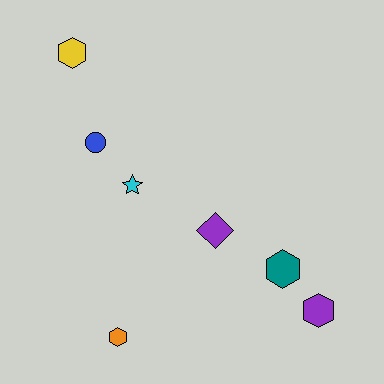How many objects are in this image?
There are 7 objects.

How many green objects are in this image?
There are no green objects.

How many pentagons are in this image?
There are no pentagons.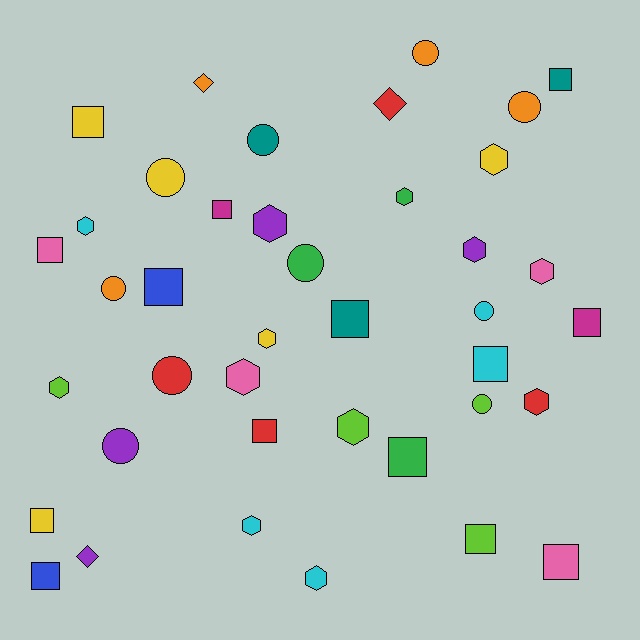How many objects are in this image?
There are 40 objects.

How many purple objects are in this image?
There are 4 purple objects.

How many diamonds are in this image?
There are 3 diamonds.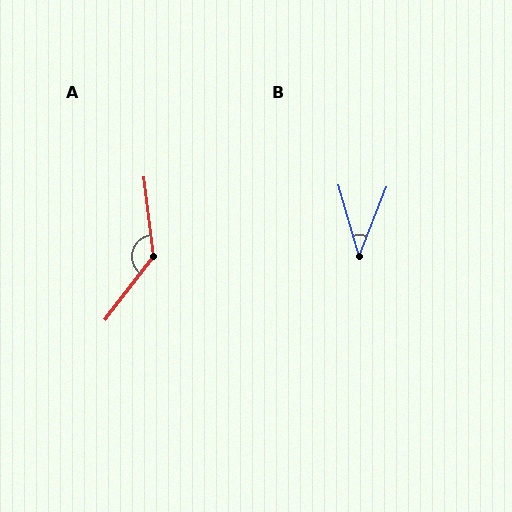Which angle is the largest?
A, at approximately 135 degrees.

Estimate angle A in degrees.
Approximately 135 degrees.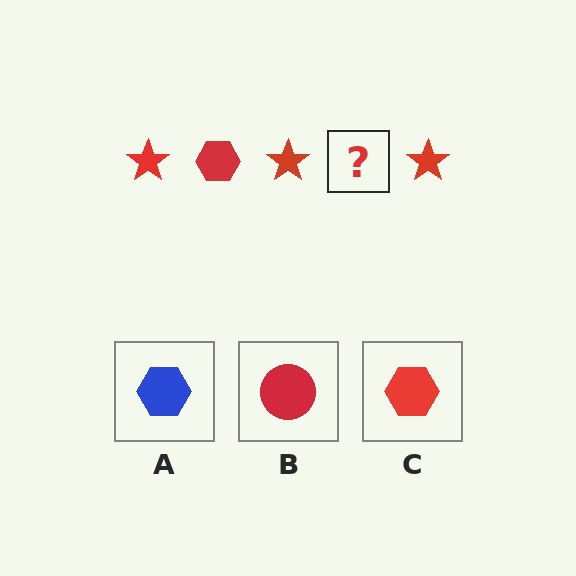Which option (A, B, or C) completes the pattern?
C.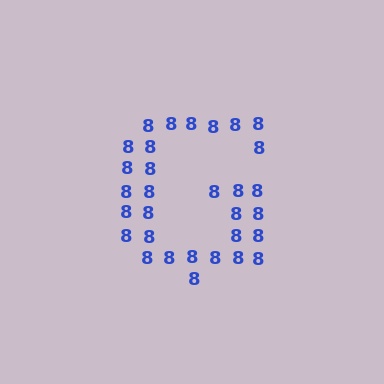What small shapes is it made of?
It is made of small digit 8's.